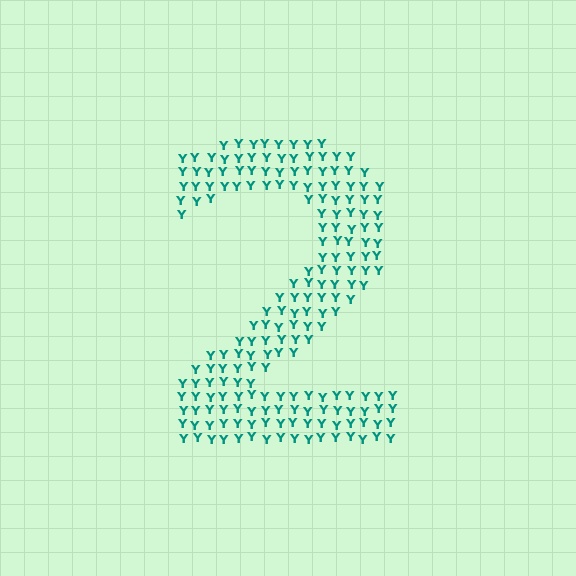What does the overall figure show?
The overall figure shows the digit 2.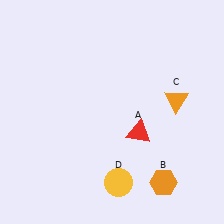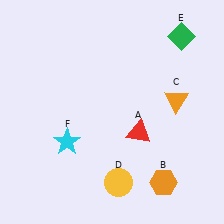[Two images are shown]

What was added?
A green diamond (E), a cyan star (F) were added in Image 2.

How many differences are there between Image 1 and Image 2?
There are 2 differences between the two images.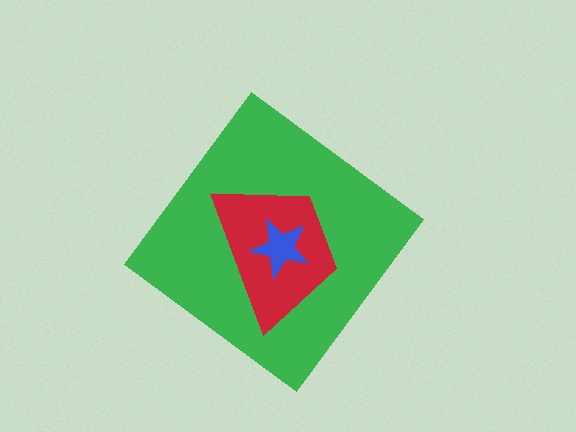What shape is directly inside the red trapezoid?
The blue star.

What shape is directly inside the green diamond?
The red trapezoid.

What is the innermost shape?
The blue star.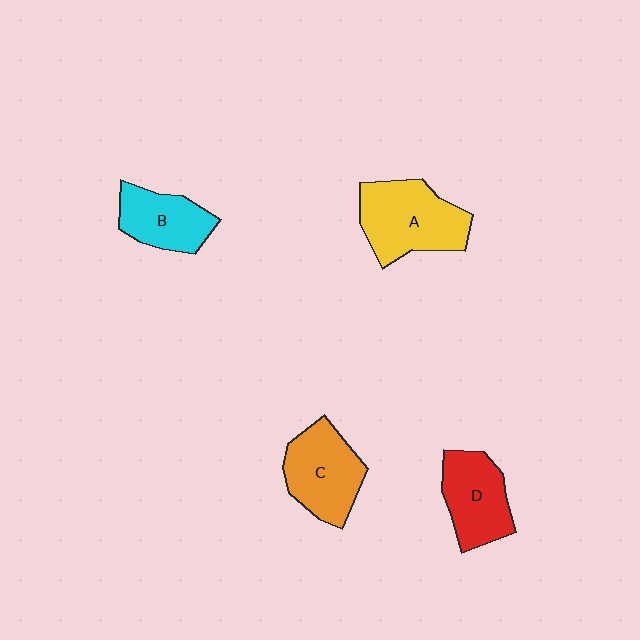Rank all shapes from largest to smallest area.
From largest to smallest: A (yellow), C (orange), D (red), B (cyan).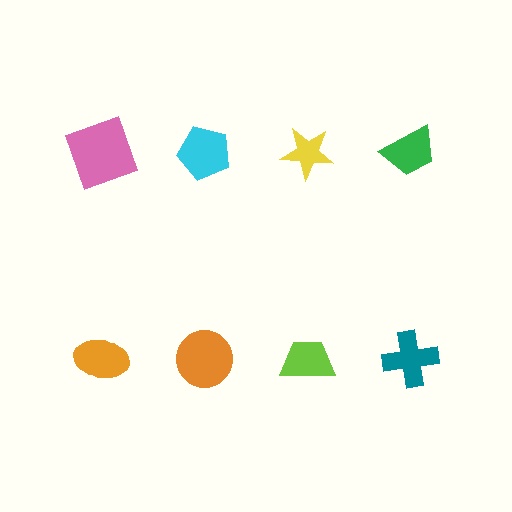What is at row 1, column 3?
A yellow star.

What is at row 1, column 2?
A cyan pentagon.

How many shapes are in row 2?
4 shapes.